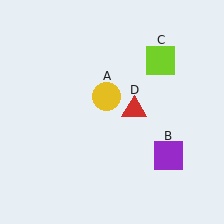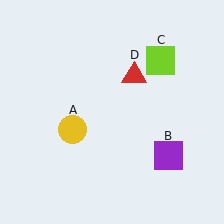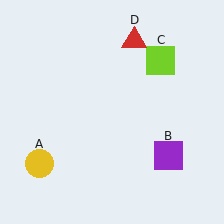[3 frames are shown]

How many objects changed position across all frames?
2 objects changed position: yellow circle (object A), red triangle (object D).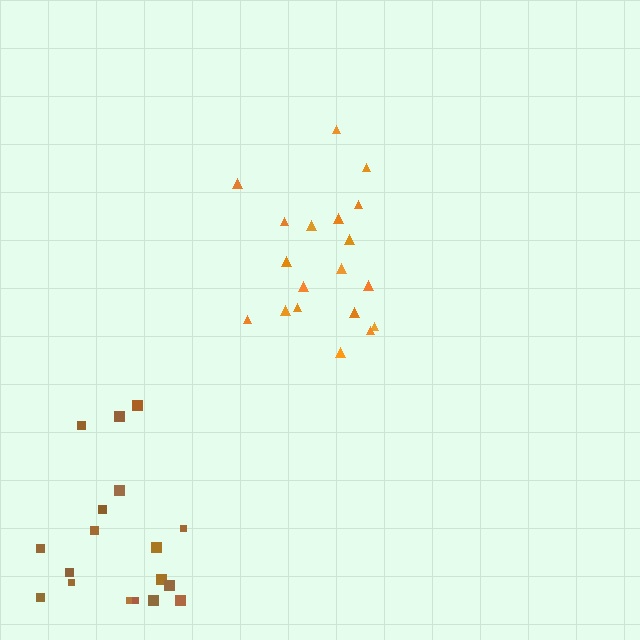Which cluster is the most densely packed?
Orange.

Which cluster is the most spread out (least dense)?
Brown.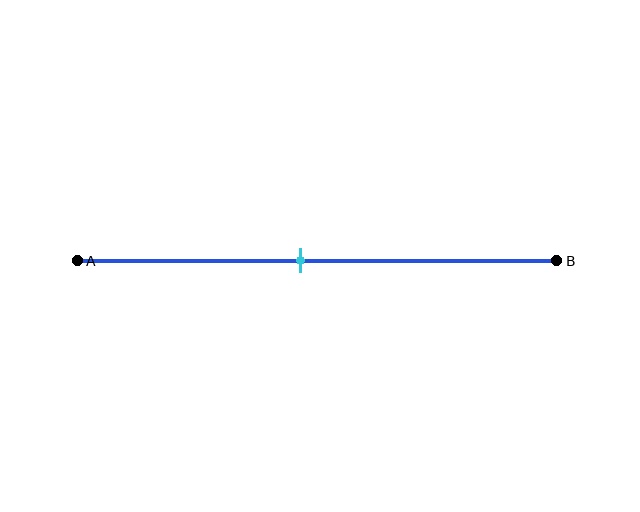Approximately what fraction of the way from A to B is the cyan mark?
The cyan mark is approximately 45% of the way from A to B.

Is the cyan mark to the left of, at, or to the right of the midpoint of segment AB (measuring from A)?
The cyan mark is to the left of the midpoint of segment AB.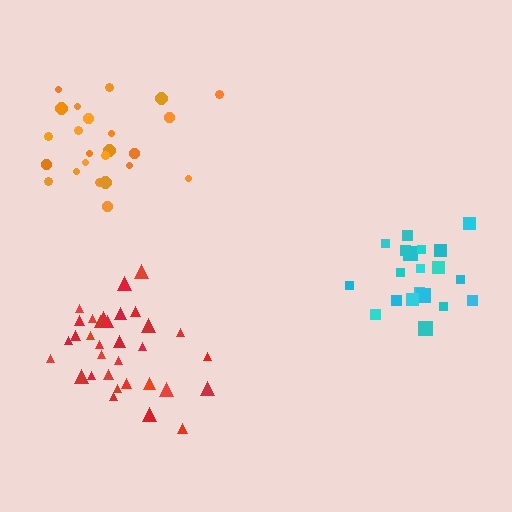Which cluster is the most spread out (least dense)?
Orange.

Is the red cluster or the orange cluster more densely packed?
Red.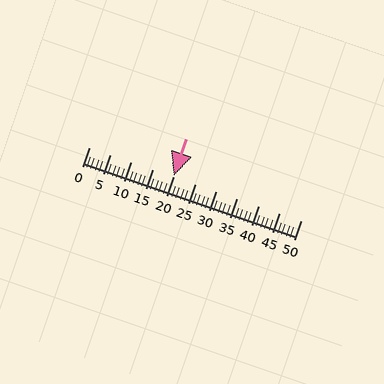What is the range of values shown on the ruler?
The ruler shows values from 0 to 50.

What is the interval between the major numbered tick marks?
The major tick marks are spaced 5 units apart.